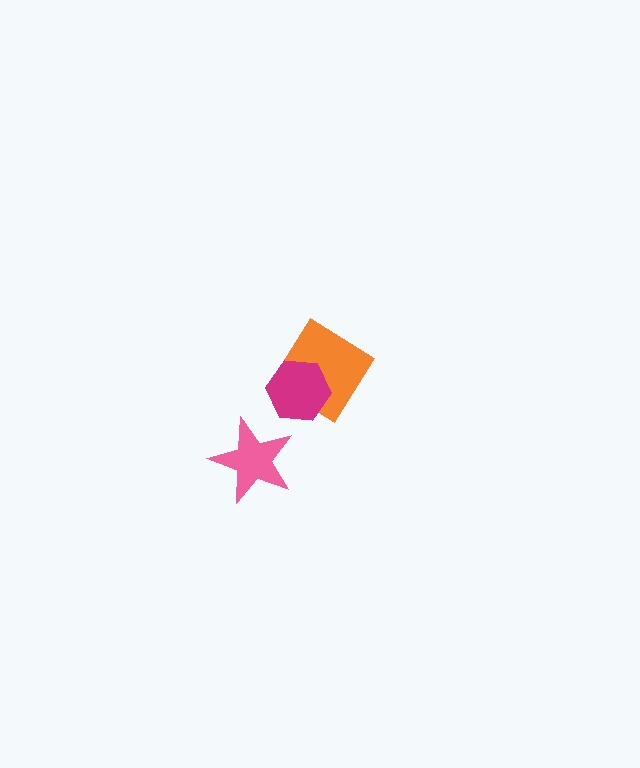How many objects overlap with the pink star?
0 objects overlap with the pink star.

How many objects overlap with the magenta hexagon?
1 object overlaps with the magenta hexagon.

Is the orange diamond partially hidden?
Yes, it is partially covered by another shape.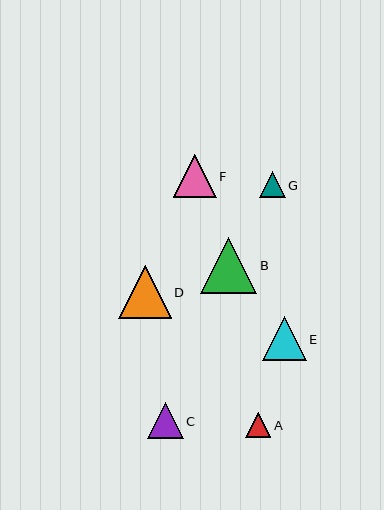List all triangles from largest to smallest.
From largest to smallest: B, D, E, F, C, G, A.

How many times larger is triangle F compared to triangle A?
Triangle F is approximately 1.7 times the size of triangle A.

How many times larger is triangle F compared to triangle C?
Triangle F is approximately 1.2 times the size of triangle C.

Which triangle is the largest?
Triangle B is the largest with a size of approximately 56 pixels.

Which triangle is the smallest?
Triangle A is the smallest with a size of approximately 25 pixels.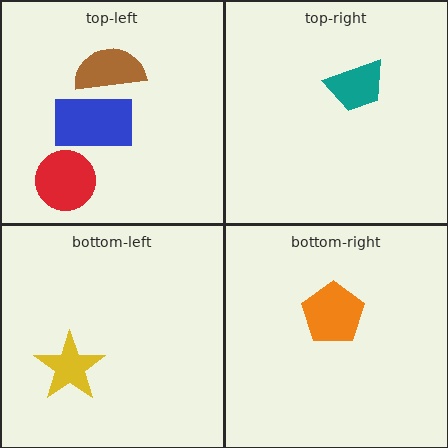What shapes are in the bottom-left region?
The yellow star.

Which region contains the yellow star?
The bottom-left region.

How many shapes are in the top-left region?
3.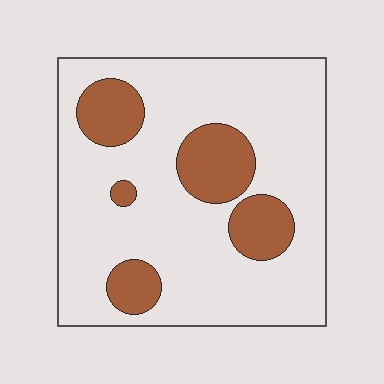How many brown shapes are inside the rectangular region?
5.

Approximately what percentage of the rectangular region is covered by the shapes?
Approximately 20%.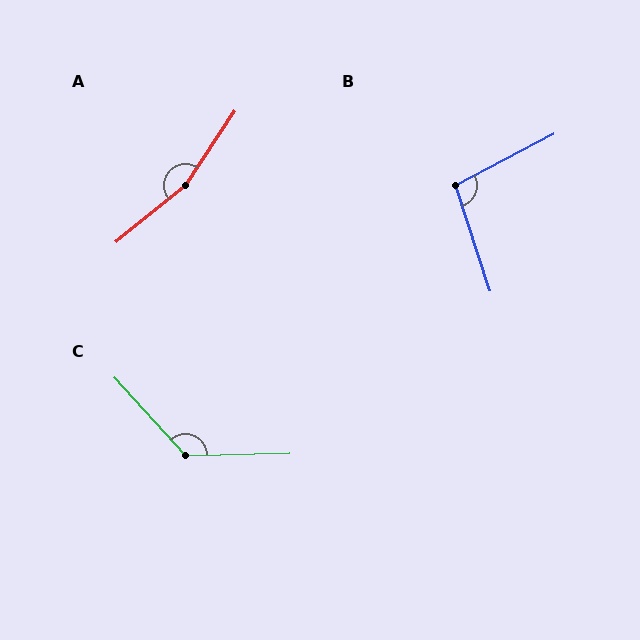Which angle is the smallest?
B, at approximately 99 degrees.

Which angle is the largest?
A, at approximately 162 degrees.